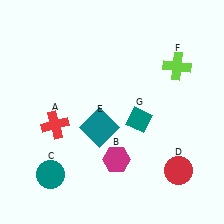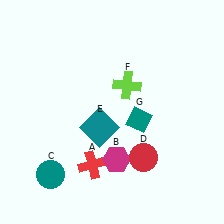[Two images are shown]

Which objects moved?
The objects that moved are: the red cross (A), the red circle (D), the lime cross (F).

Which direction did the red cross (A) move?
The red cross (A) moved down.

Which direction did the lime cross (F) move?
The lime cross (F) moved left.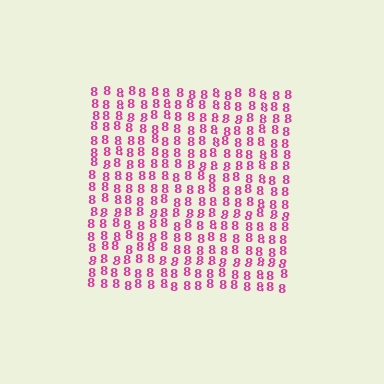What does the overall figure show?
The overall figure shows a square.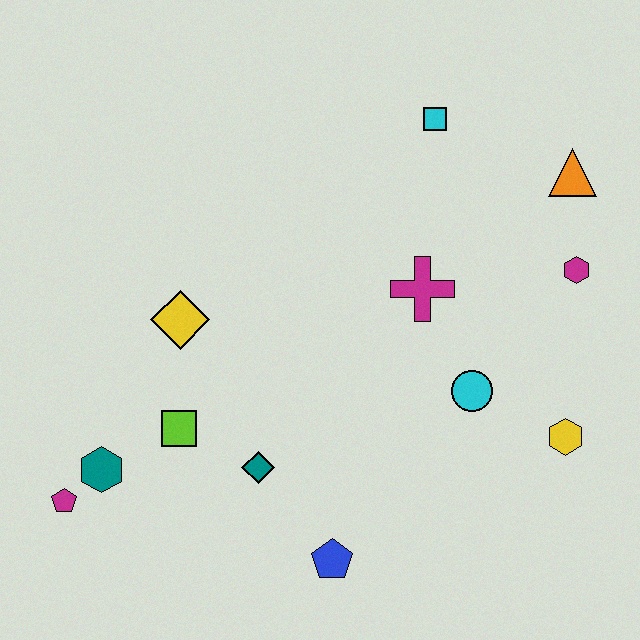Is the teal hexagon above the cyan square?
No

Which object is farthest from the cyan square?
The magenta pentagon is farthest from the cyan square.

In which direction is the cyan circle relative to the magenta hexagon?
The cyan circle is below the magenta hexagon.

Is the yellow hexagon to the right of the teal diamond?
Yes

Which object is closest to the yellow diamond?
The lime square is closest to the yellow diamond.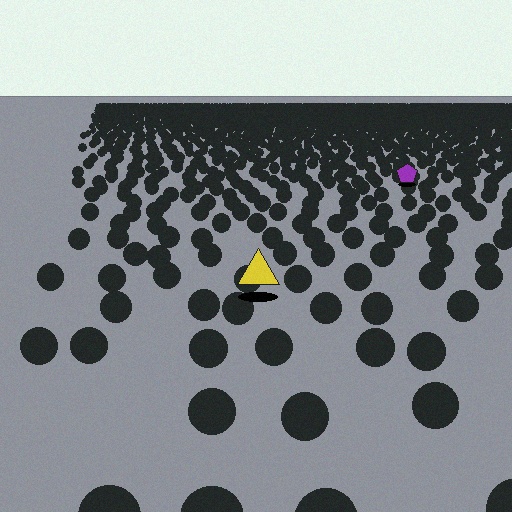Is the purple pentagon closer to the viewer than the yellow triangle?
No. The yellow triangle is closer — you can tell from the texture gradient: the ground texture is coarser near it.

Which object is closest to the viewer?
The yellow triangle is closest. The texture marks near it are larger and more spread out.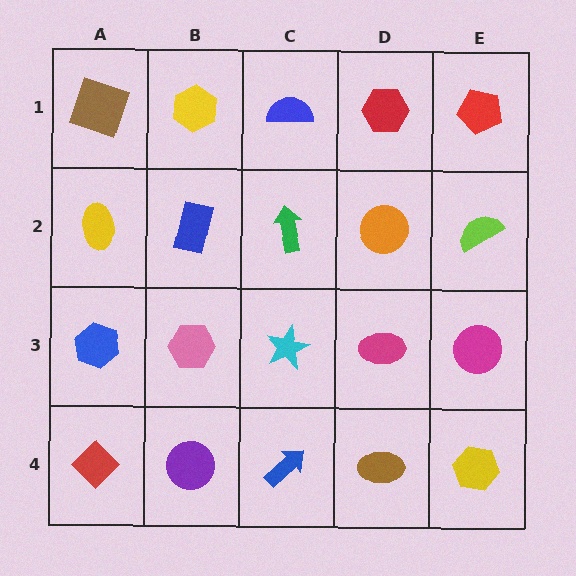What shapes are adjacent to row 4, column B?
A pink hexagon (row 3, column B), a red diamond (row 4, column A), a blue arrow (row 4, column C).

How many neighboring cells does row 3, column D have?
4.